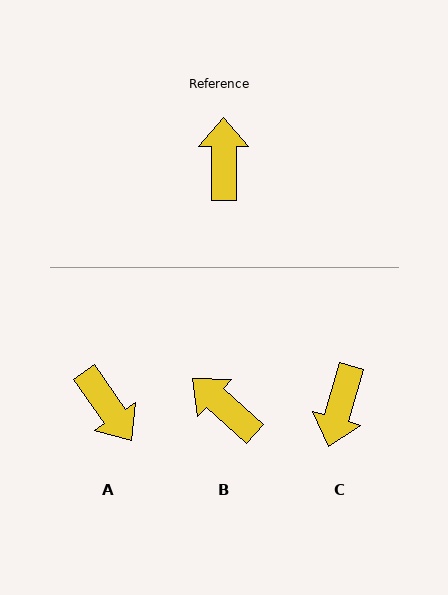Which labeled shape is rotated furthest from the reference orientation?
C, about 163 degrees away.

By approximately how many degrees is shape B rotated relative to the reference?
Approximately 48 degrees counter-clockwise.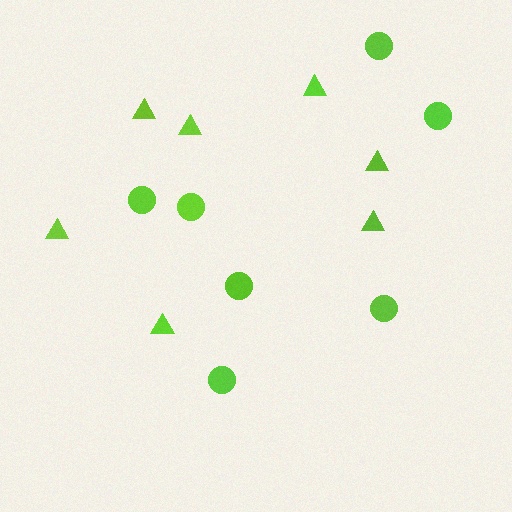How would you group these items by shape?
There are 2 groups: one group of triangles (7) and one group of circles (7).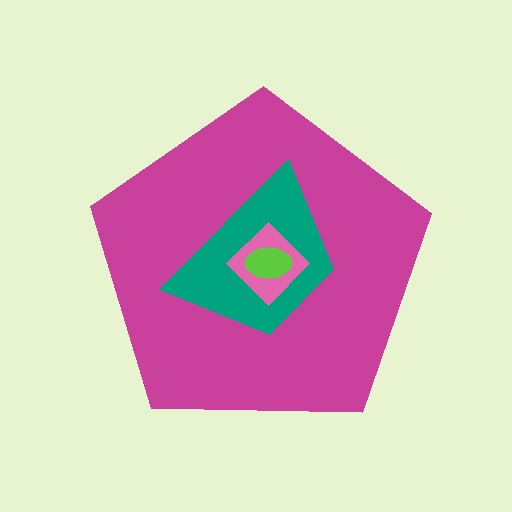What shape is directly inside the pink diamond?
The lime ellipse.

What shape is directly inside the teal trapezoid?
The pink diamond.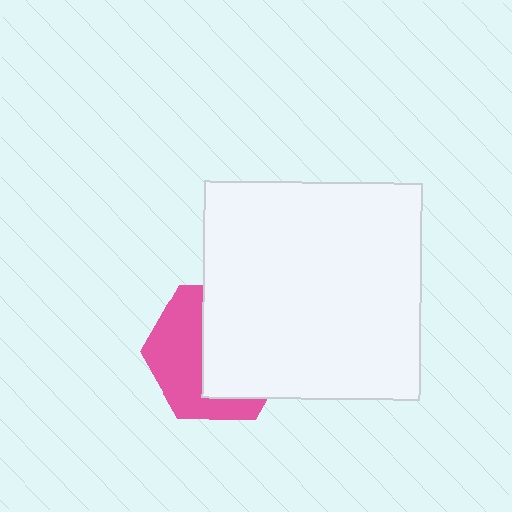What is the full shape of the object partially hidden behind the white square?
The partially hidden object is a pink hexagon.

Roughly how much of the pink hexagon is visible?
A small part of it is visible (roughly 45%).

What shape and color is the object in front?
The object in front is a white square.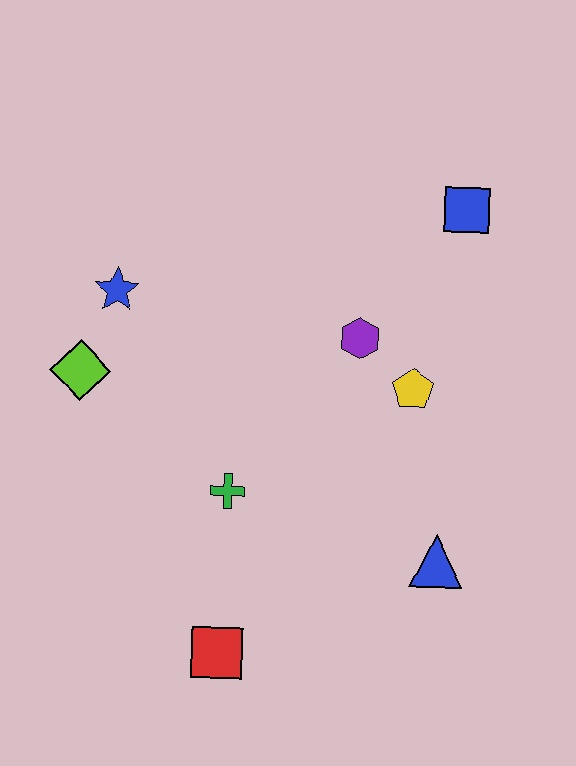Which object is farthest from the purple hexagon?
The red square is farthest from the purple hexagon.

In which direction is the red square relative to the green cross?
The red square is below the green cross.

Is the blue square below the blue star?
No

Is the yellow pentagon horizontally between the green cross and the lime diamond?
No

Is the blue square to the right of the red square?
Yes